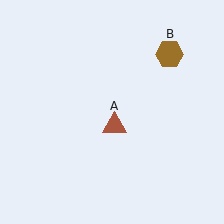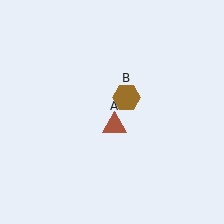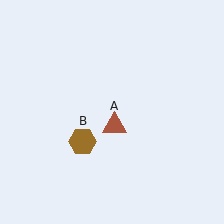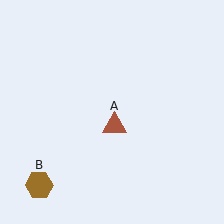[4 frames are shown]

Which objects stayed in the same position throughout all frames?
Brown triangle (object A) remained stationary.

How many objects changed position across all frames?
1 object changed position: brown hexagon (object B).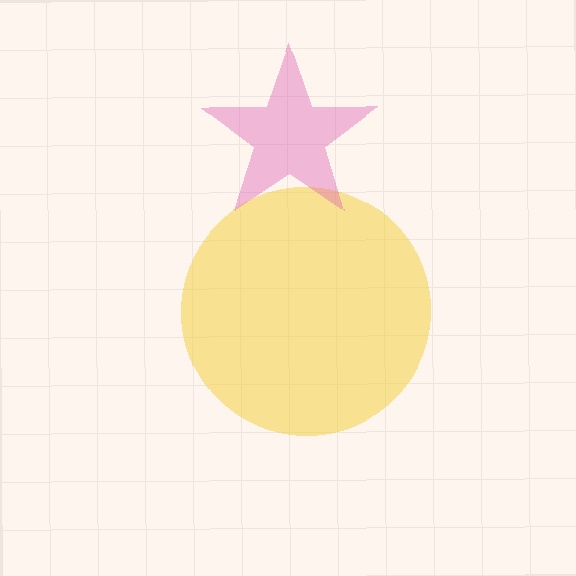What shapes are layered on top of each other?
The layered shapes are: a yellow circle, a pink star.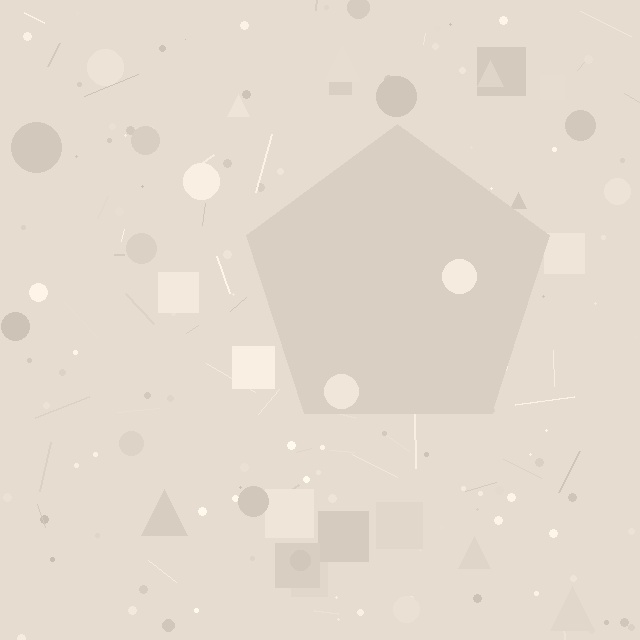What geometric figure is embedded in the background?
A pentagon is embedded in the background.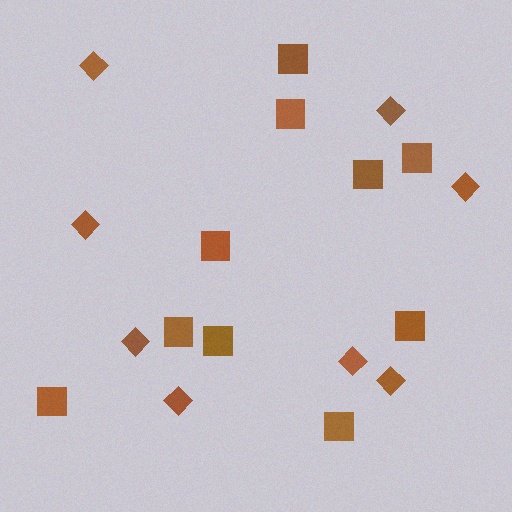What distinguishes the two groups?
There are 2 groups: one group of diamonds (8) and one group of squares (10).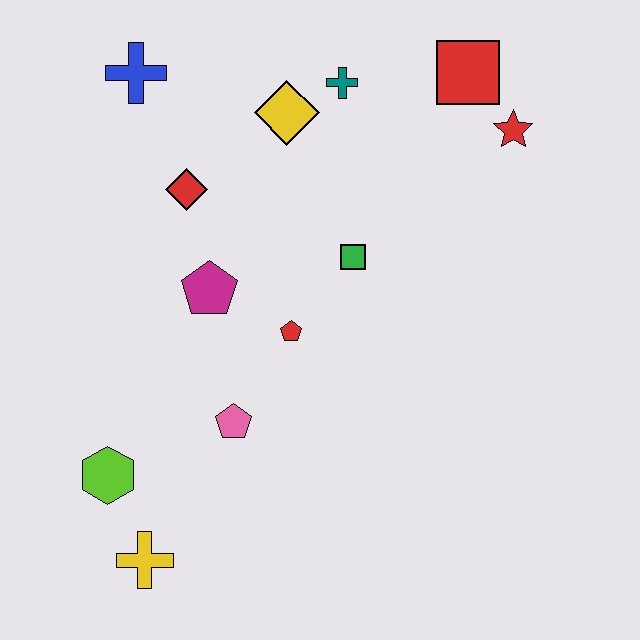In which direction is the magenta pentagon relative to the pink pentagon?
The magenta pentagon is above the pink pentagon.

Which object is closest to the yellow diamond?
The teal cross is closest to the yellow diamond.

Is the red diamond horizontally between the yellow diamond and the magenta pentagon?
No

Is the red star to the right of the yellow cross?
Yes